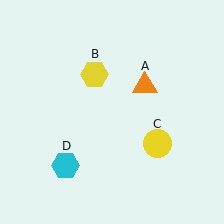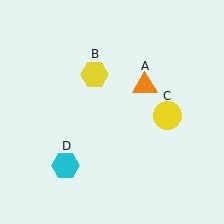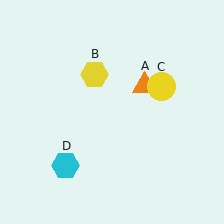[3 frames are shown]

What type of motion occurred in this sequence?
The yellow circle (object C) rotated counterclockwise around the center of the scene.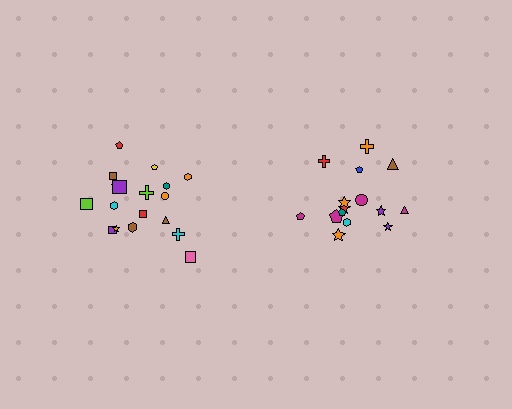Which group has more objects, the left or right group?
The left group.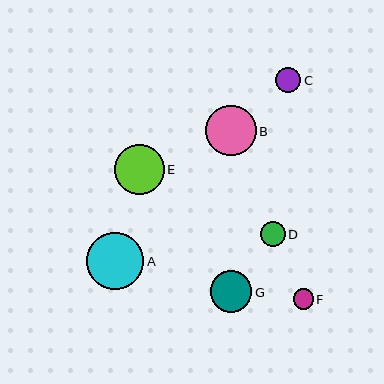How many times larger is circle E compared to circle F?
Circle E is approximately 2.5 times the size of circle F.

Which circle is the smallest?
Circle F is the smallest with a size of approximately 20 pixels.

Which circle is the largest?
Circle A is the largest with a size of approximately 57 pixels.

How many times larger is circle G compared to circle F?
Circle G is approximately 2.1 times the size of circle F.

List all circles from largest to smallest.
From largest to smallest: A, B, E, G, C, D, F.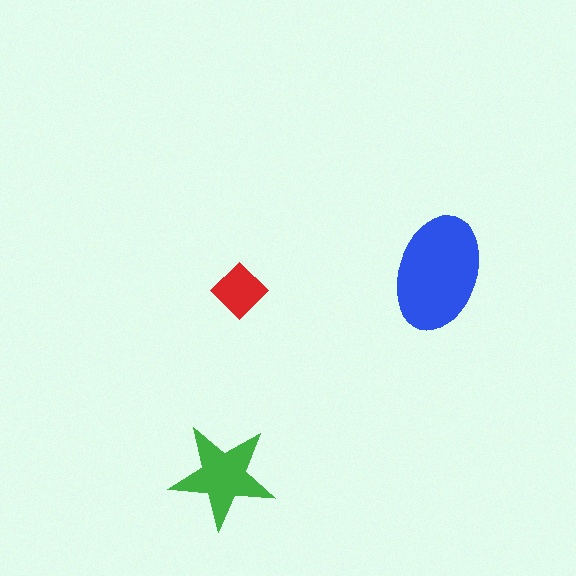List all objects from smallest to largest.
The red diamond, the green star, the blue ellipse.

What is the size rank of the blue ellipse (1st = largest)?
1st.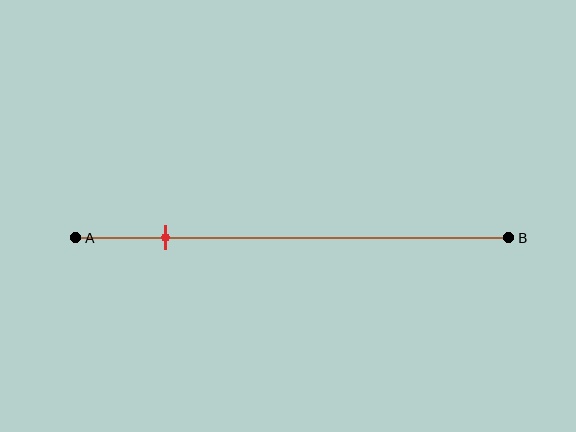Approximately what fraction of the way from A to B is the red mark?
The red mark is approximately 20% of the way from A to B.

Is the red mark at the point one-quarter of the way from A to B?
No, the mark is at about 20% from A, not at the 25% one-quarter point.